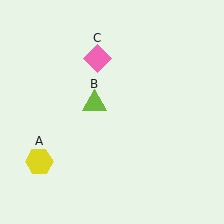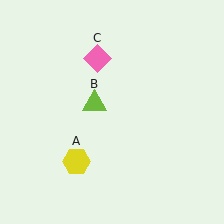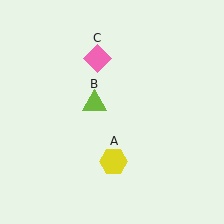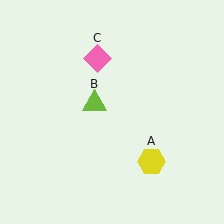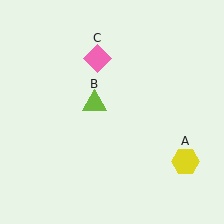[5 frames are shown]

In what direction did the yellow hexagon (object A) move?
The yellow hexagon (object A) moved right.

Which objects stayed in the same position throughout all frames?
Lime triangle (object B) and pink diamond (object C) remained stationary.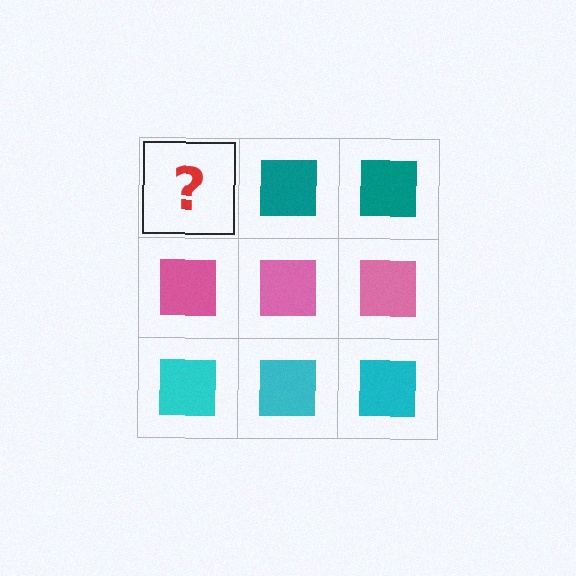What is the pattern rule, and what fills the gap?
The rule is that each row has a consistent color. The gap should be filled with a teal square.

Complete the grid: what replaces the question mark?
The question mark should be replaced with a teal square.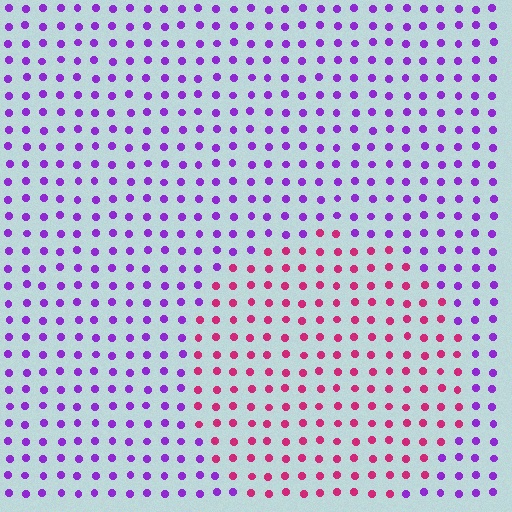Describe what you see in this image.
The image is filled with small purple elements in a uniform arrangement. A circle-shaped region is visible where the elements are tinted to a slightly different hue, forming a subtle color boundary.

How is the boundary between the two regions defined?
The boundary is defined purely by a slight shift in hue (about 54 degrees). Spacing, size, and orientation are identical on both sides.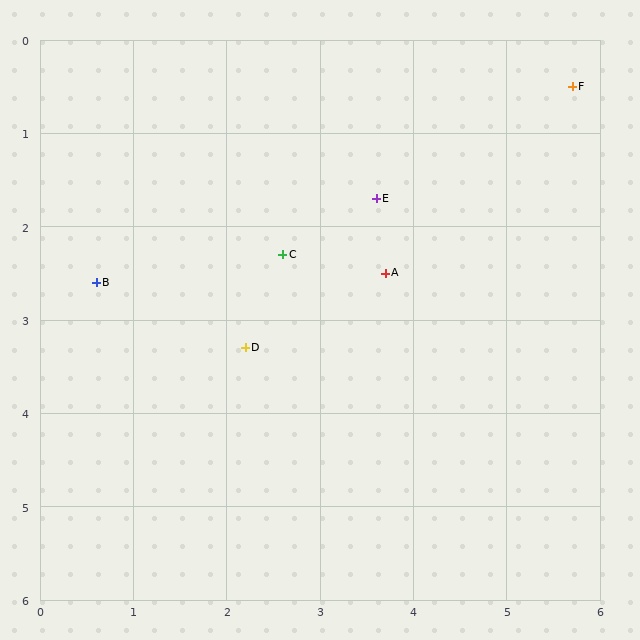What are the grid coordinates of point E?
Point E is at approximately (3.6, 1.7).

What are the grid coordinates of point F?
Point F is at approximately (5.7, 0.5).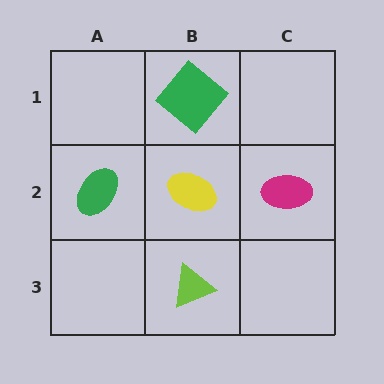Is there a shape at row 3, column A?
No, that cell is empty.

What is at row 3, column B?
A lime triangle.